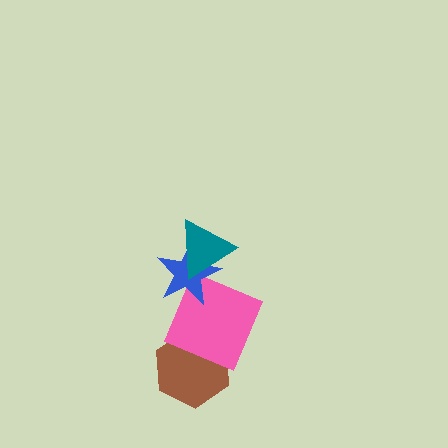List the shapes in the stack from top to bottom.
From top to bottom: the teal triangle, the blue star, the pink square, the brown hexagon.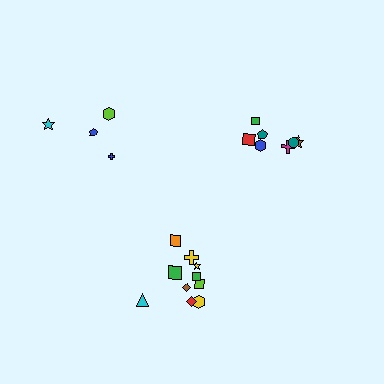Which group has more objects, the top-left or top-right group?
The top-right group.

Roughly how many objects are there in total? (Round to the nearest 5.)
Roughly 20 objects in total.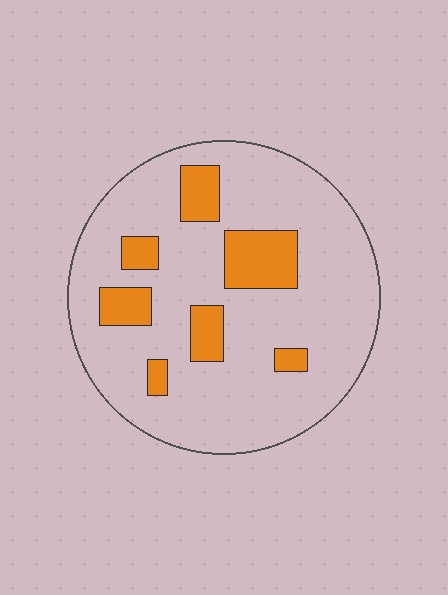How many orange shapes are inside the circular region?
7.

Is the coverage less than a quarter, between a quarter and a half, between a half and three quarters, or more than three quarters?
Less than a quarter.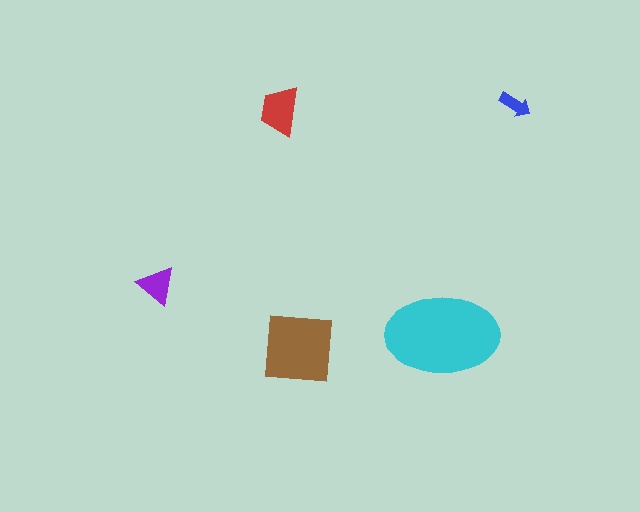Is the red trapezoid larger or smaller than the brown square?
Smaller.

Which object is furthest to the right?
The blue arrow is rightmost.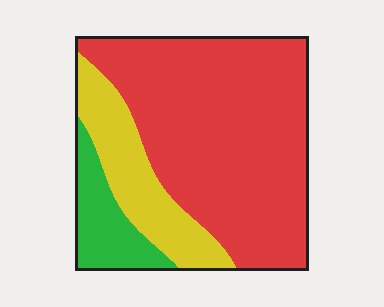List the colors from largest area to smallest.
From largest to smallest: red, yellow, green.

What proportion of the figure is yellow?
Yellow covers around 20% of the figure.